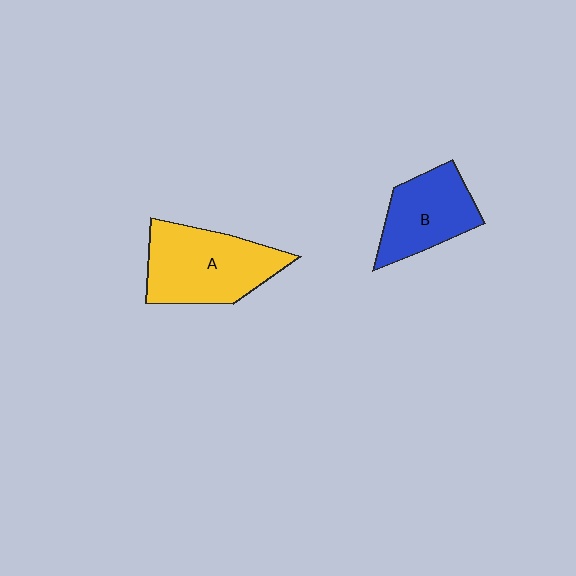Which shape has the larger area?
Shape A (yellow).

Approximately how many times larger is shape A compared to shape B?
Approximately 1.3 times.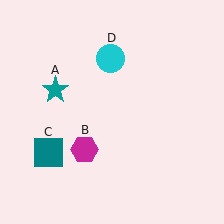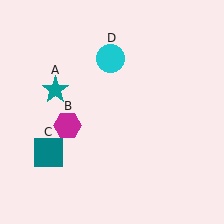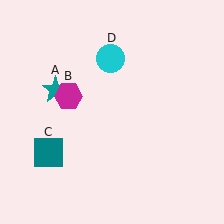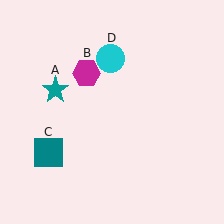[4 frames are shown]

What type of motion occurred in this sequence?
The magenta hexagon (object B) rotated clockwise around the center of the scene.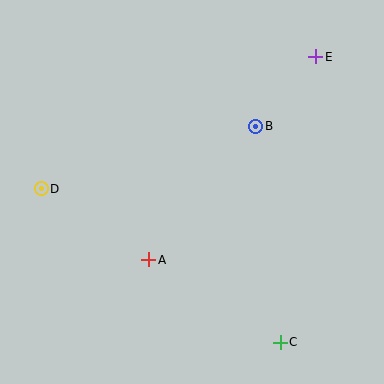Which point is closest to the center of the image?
Point A at (149, 260) is closest to the center.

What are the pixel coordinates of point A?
Point A is at (149, 260).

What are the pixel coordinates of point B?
Point B is at (256, 126).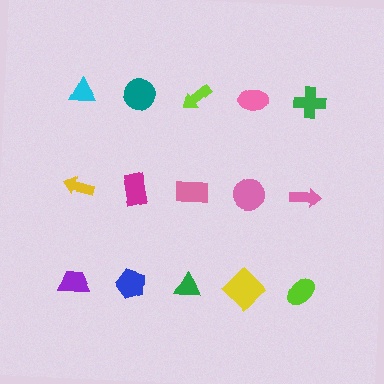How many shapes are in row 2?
5 shapes.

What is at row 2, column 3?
A pink rectangle.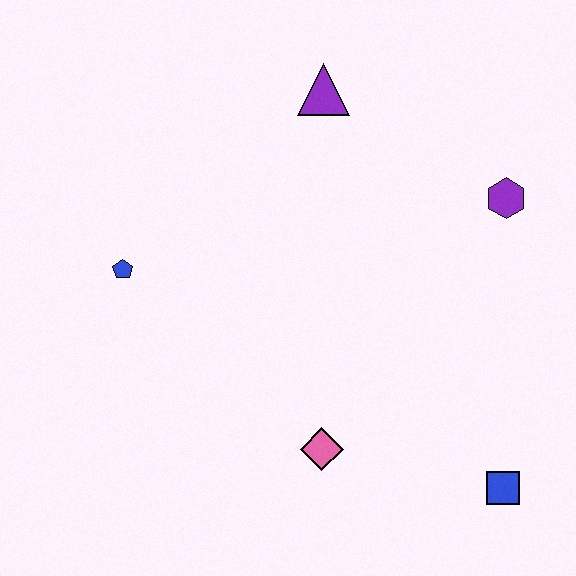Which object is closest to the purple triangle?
The purple hexagon is closest to the purple triangle.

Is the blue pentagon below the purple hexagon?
Yes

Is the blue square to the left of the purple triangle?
No